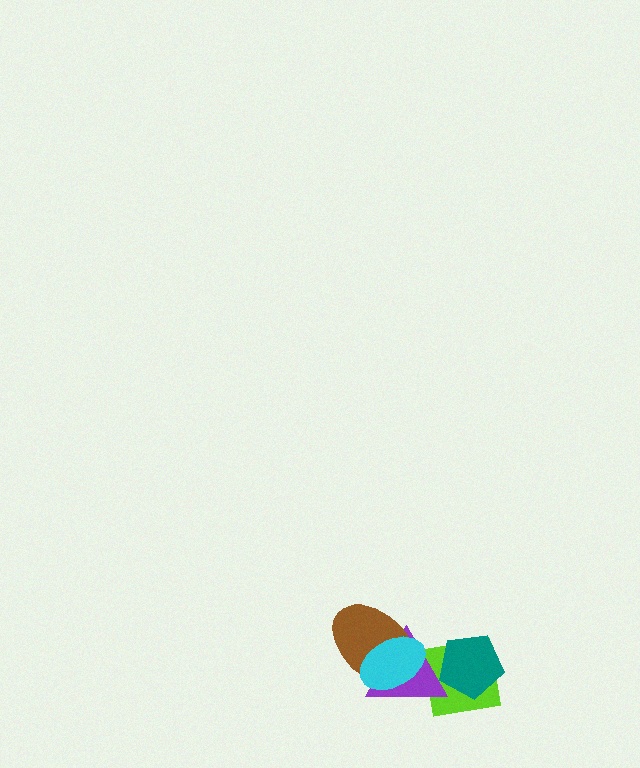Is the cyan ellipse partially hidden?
No, no other shape covers it.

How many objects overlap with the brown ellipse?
2 objects overlap with the brown ellipse.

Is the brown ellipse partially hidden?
Yes, it is partially covered by another shape.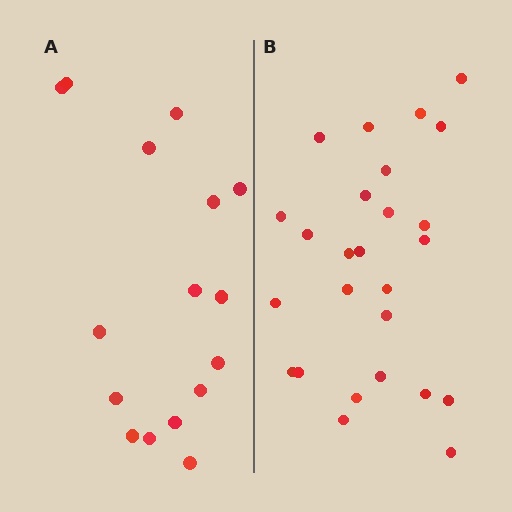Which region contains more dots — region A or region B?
Region B (the right region) has more dots.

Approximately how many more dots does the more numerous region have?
Region B has roughly 10 or so more dots than region A.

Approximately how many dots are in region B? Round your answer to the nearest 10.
About 30 dots. (The exact count is 26, which rounds to 30.)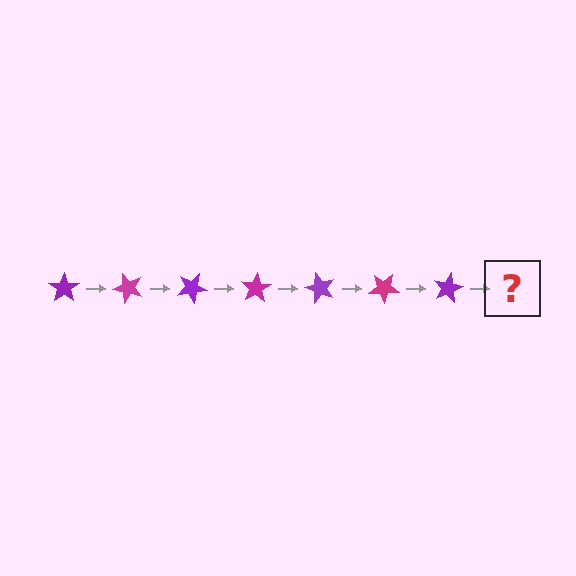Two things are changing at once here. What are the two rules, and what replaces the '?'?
The two rules are that it rotates 50 degrees each step and the color cycles through purple and magenta. The '?' should be a magenta star, rotated 350 degrees from the start.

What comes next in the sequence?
The next element should be a magenta star, rotated 350 degrees from the start.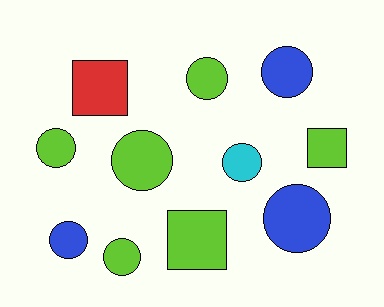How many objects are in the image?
There are 11 objects.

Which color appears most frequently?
Lime, with 6 objects.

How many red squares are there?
There is 1 red square.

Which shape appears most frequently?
Circle, with 8 objects.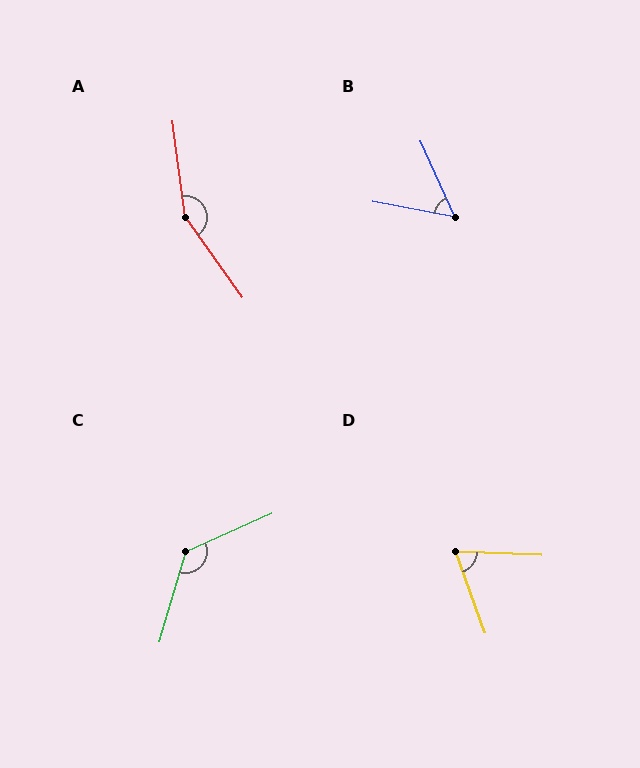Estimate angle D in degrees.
Approximately 68 degrees.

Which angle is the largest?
A, at approximately 152 degrees.